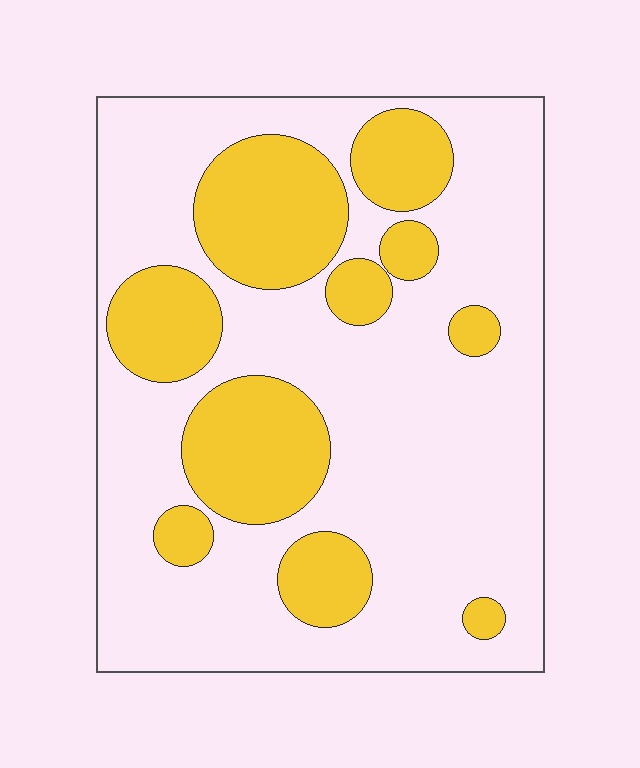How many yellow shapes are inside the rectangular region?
10.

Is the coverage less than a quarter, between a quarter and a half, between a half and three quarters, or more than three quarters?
Between a quarter and a half.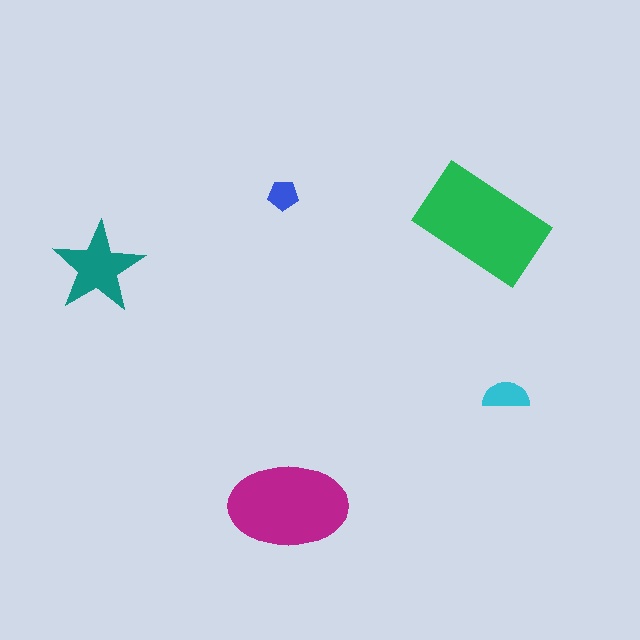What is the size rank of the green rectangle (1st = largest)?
1st.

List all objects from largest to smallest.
The green rectangle, the magenta ellipse, the teal star, the cyan semicircle, the blue pentagon.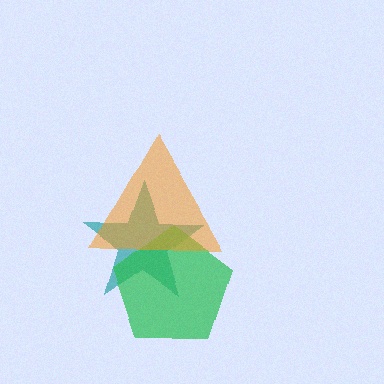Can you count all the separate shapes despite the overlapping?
Yes, there are 3 separate shapes.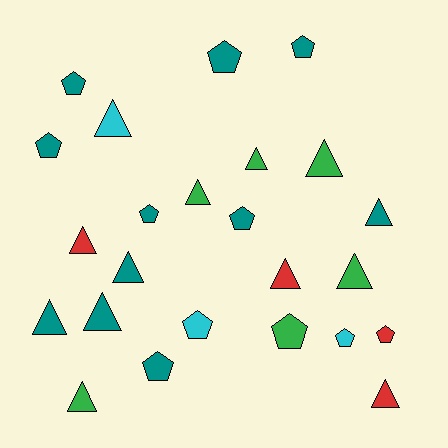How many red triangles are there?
There are 3 red triangles.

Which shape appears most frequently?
Triangle, with 13 objects.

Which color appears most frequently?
Teal, with 11 objects.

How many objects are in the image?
There are 24 objects.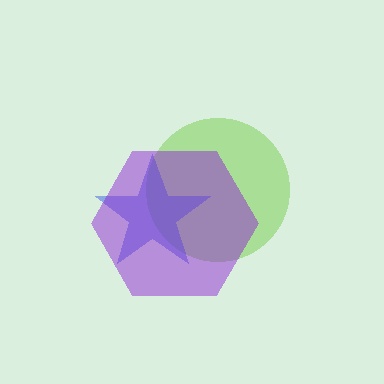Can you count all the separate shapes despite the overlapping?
Yes, there are 3 separate shapes.